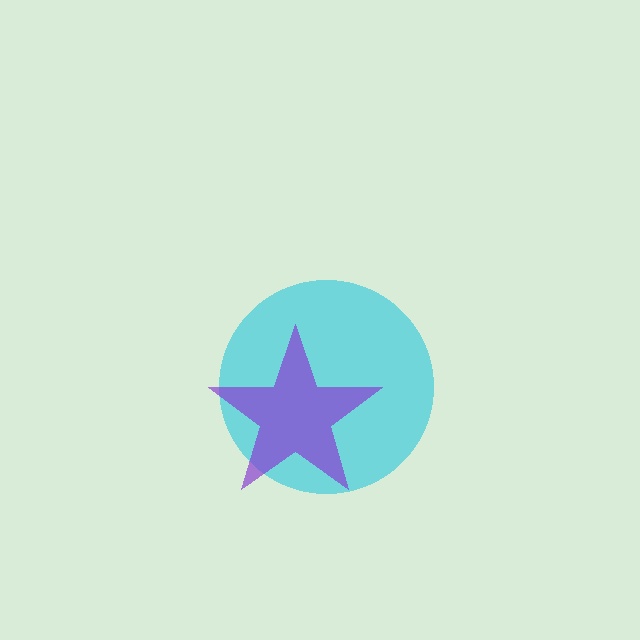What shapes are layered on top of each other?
The layered shapes are: a cyan circle, a purple star.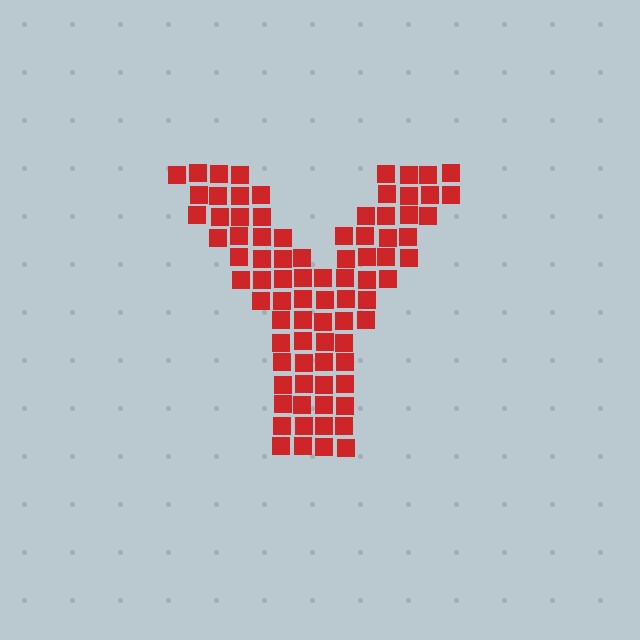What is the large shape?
The large shape is the letter Y.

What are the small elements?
The small elements are squares.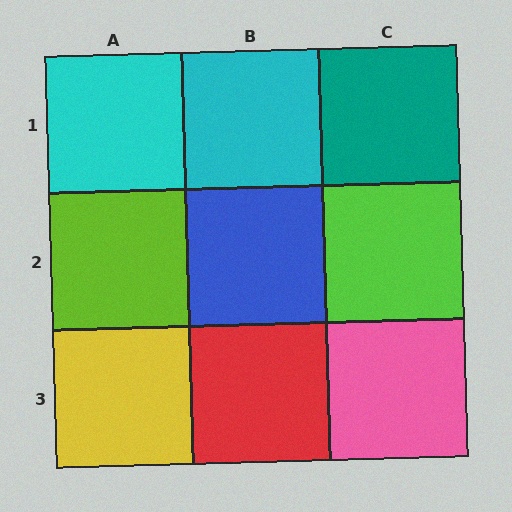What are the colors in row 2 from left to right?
Lime, blue, lime.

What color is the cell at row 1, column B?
Cyan.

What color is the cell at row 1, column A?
Cyan.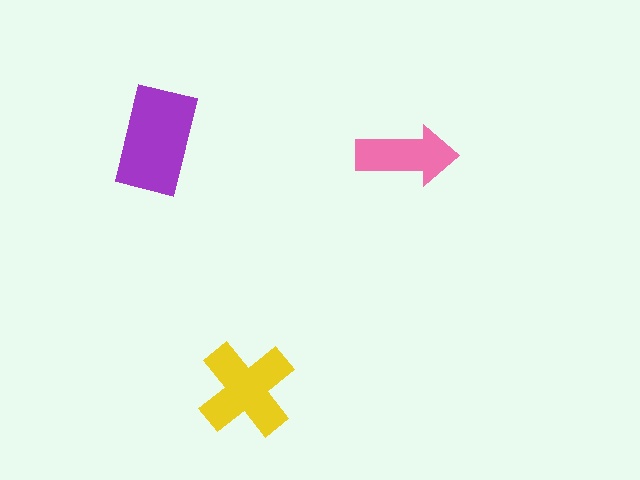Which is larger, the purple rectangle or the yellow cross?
The purple rectangle.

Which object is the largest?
The purple rectangle.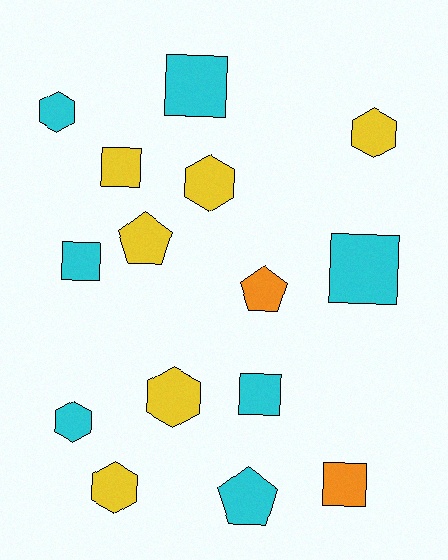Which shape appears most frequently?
Hexagon, with 6 objects.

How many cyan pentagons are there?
There is 1 cyan pentagon.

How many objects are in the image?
There are 15 objects.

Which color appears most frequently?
Cyan, with 7 objects.